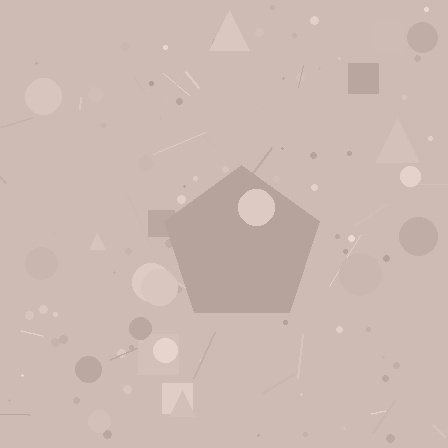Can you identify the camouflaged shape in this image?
The camouflaged shape is a pentagon.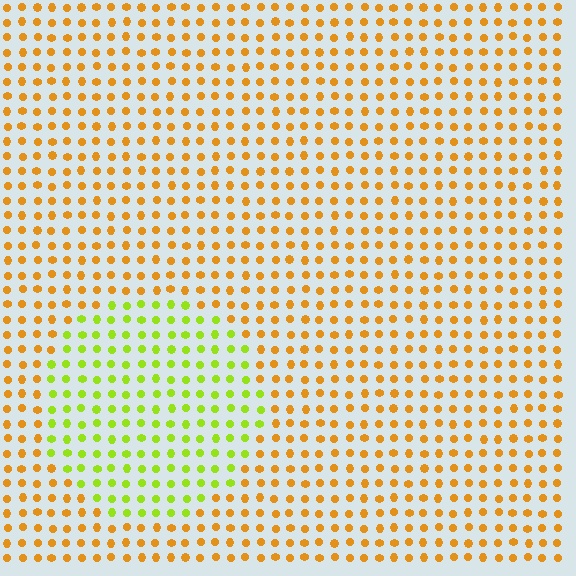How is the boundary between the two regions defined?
The boundary is defined purely by a slight shift in hue (about 48 degrees). Spacing, size, and orientation are identical on both sides.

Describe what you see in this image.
The image is filled with small orange elements in a uniform arrangement. A circle-shaped region is visible where the elements are tinted to a slightly different hue, forming a subtle color boundary.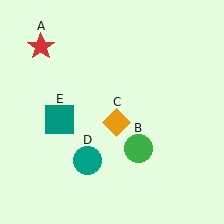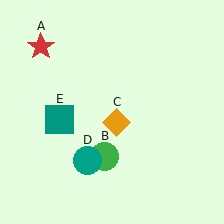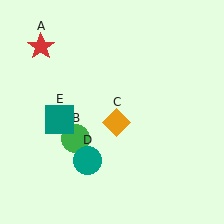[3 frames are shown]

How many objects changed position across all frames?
1 object changed position: green circle (object B).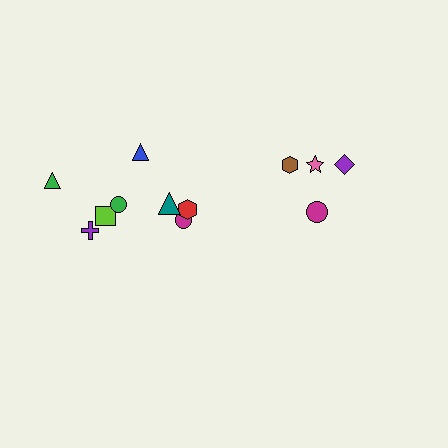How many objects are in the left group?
There are 8 objects.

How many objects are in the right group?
There are 4 objects.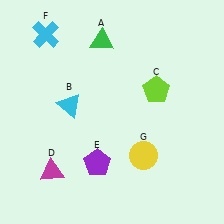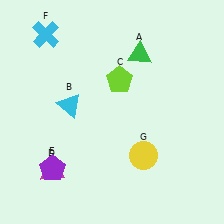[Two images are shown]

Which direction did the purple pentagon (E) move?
The purple pentagon (E) moved left.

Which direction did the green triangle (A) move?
The green triangle (A) moved right.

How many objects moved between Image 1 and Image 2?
3 objects moved between the two images.